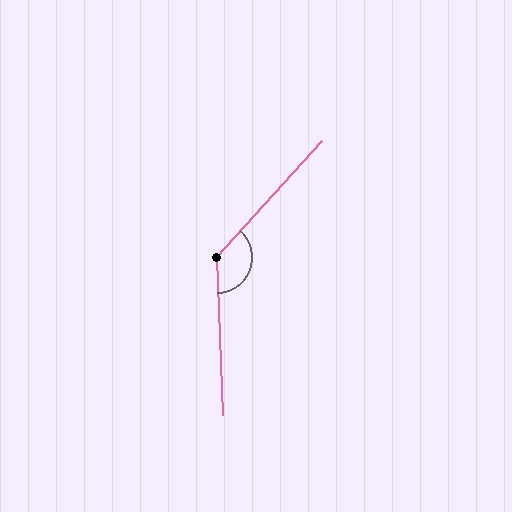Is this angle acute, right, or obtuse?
It is obtuse.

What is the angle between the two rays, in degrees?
Approximately 136 degrees.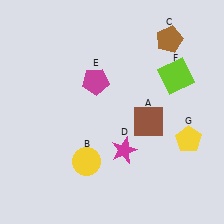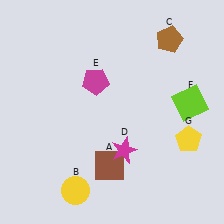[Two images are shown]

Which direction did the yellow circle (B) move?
The yellow circle (B) moved down.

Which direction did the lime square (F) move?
The lime square (F) moved down.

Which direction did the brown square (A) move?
The brown square (A) moved down.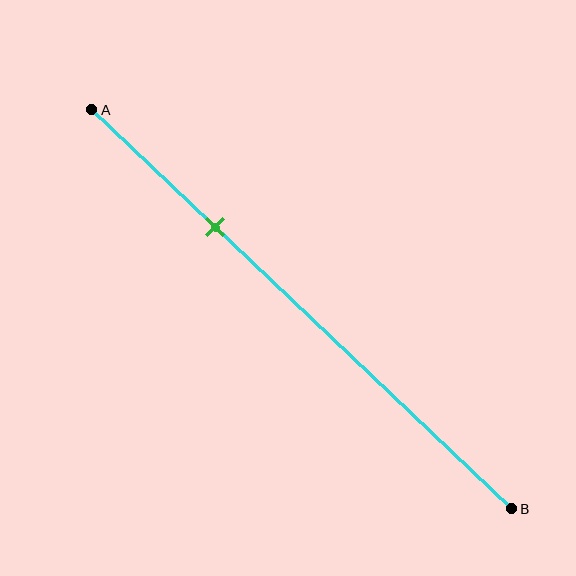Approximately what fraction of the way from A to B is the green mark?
The green mark is approximately 30% of the way from A to B.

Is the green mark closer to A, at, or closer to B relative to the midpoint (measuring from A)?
The green mark is closer to point A than the midpoint of segment AB.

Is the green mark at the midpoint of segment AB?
No, the mark is at about 30% from A, not at the 50% midpoint.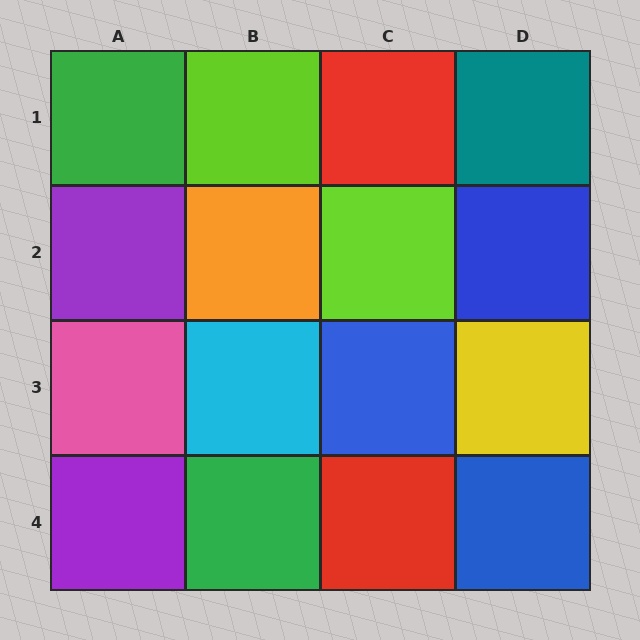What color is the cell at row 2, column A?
Purple.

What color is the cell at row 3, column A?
Pink.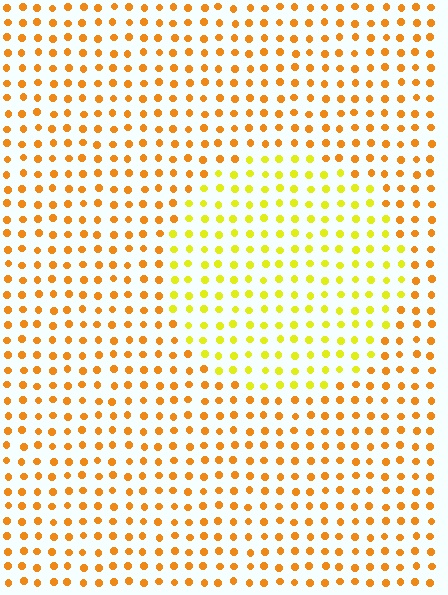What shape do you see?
I see a circle.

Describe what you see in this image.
The image is filled with small orange elements in a uniform arrangement. A circle-shaped region is visible where the elements are tinted to a slightly different hue, forming a subtle color boundary.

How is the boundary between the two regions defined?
The boundary is defined purely by a slight shift in hue (about 33 degrees). Spacing, size, and orientation are identical on both sides.